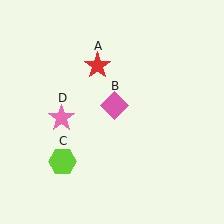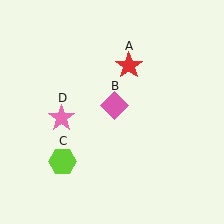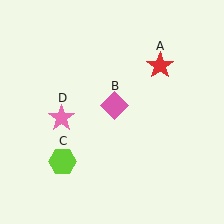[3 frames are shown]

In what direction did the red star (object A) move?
The red star (object A) moved right.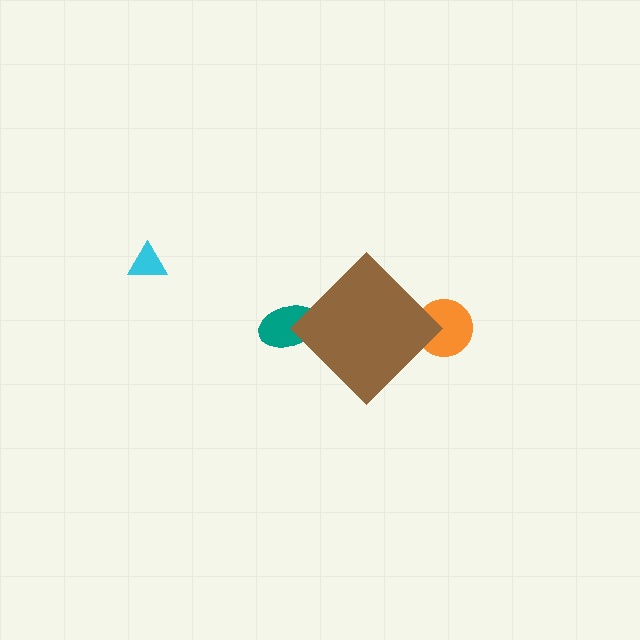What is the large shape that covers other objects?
A brown diamond.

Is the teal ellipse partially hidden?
Yes, the teal ellipse is partially hidden behind the brown diamond.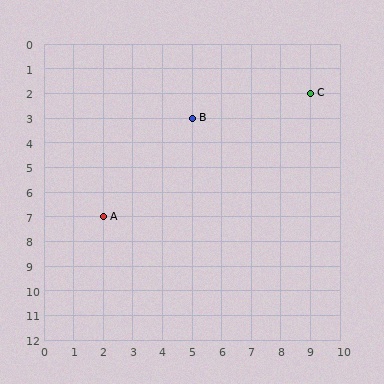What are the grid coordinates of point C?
Point C is at grid coordinates (9, 2).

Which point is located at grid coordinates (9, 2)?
Point C is at (9, 2).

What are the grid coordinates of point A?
Point A is at grid coordinates (2, 7).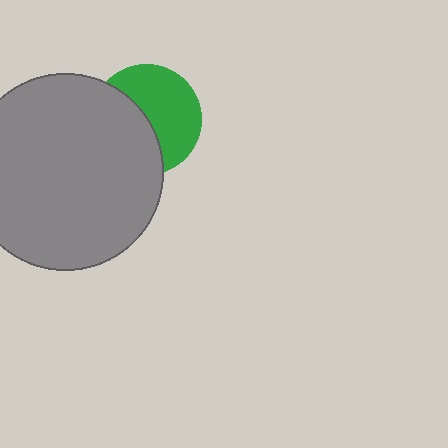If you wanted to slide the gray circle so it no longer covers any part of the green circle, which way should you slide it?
Slide it left — that is the most direct way to separate the two shapes.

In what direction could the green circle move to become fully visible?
The green circle could move right. That would shift it out from behind the gray circle entirely.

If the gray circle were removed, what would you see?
You would see the complete green circle.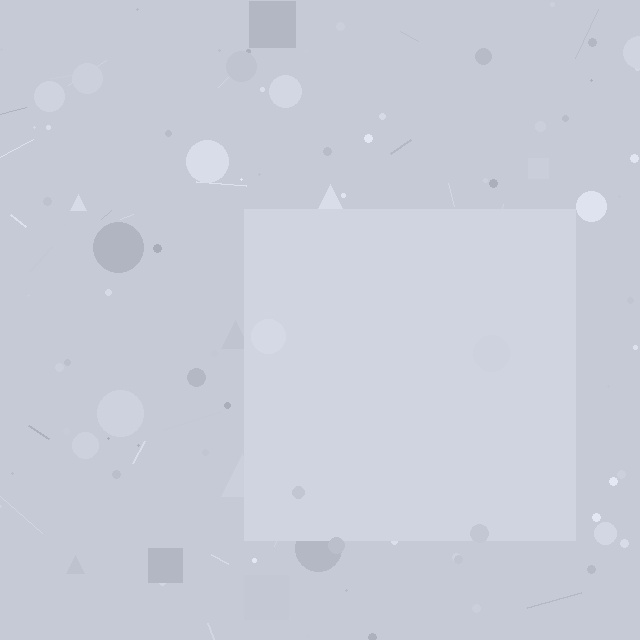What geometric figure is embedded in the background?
A square is embedded in the background.